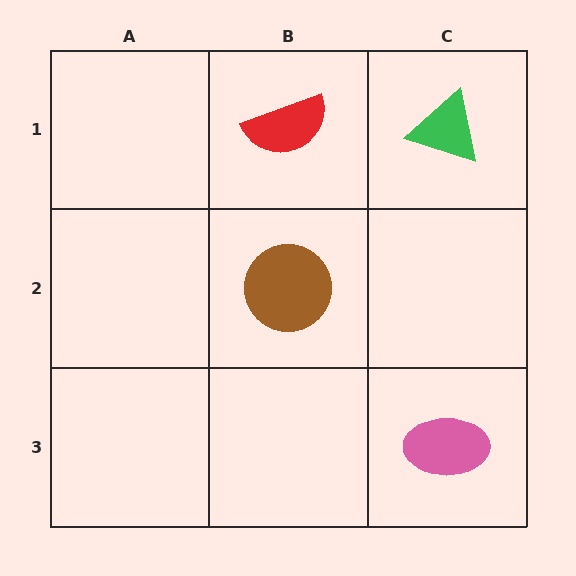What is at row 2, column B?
A brown circle.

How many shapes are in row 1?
2 shapes.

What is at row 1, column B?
A red semicircle.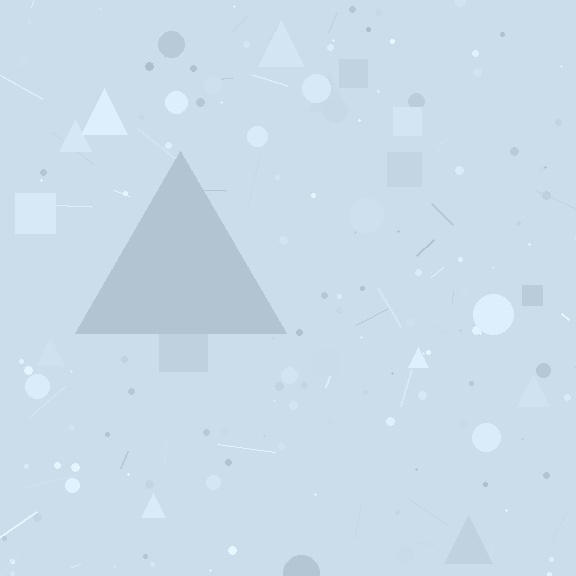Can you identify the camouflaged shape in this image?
The camouflaged shape is a triangle.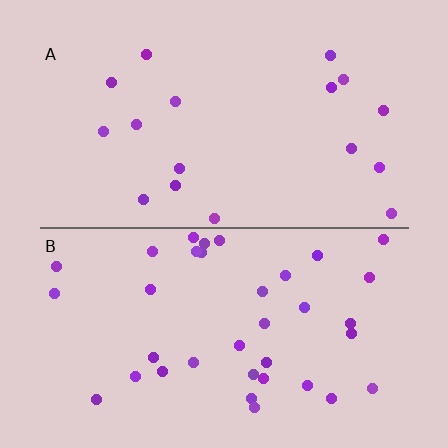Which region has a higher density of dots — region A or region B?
B (the bottom).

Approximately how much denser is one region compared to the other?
Approximately 2.1× — region B over region A.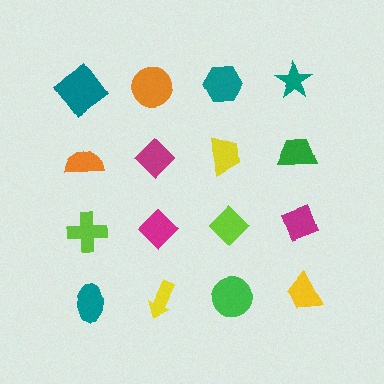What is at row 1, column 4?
A teal star.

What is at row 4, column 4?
A yellow trapezoid.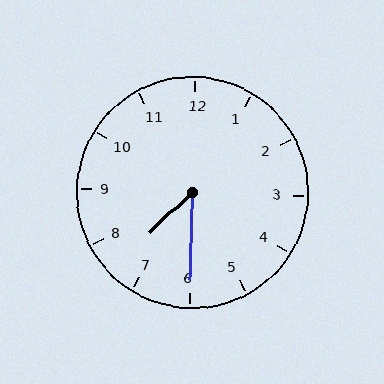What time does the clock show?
7:30.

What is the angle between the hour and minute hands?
Approximately 45 degrees.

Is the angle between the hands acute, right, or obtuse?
It is acute.